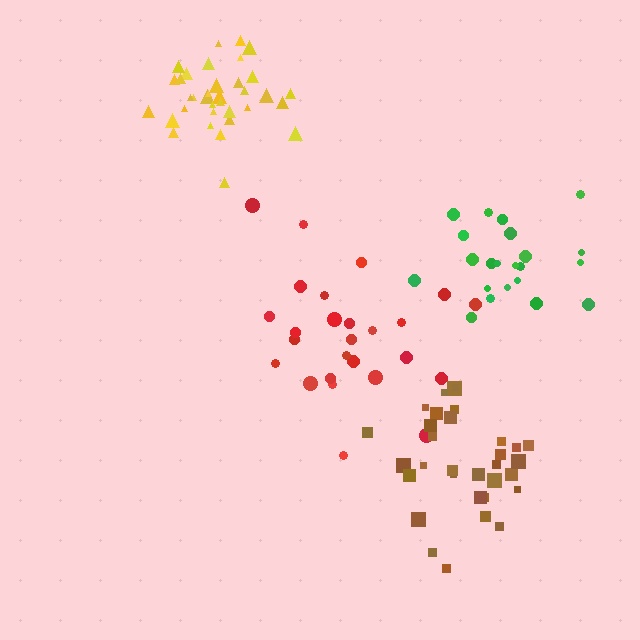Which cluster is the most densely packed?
Yellow.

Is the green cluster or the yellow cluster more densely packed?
Yellow.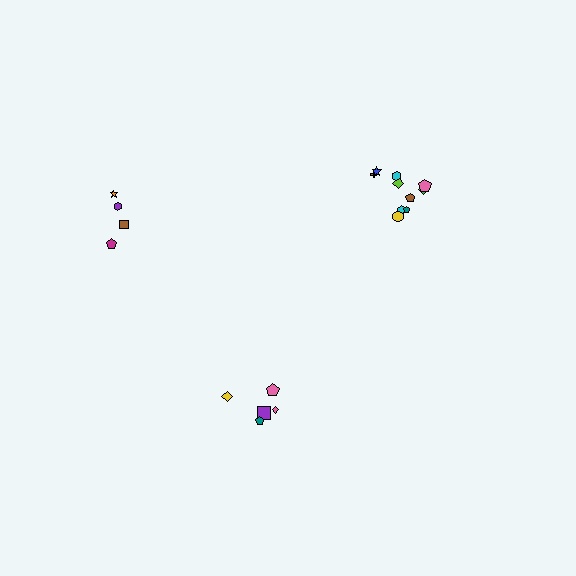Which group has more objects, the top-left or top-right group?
The top-right group.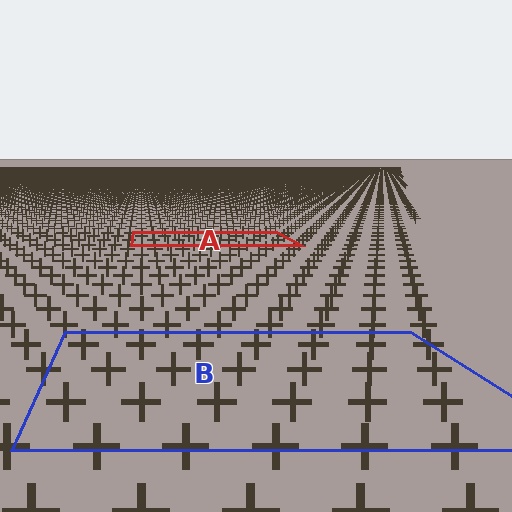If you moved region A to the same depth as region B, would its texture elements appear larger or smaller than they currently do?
They would appear larger. At a closer depth, the same texture elements are projected at a bigger on-screen size.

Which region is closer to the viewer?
Region B is closer. The texture elements there are larger and more spread out.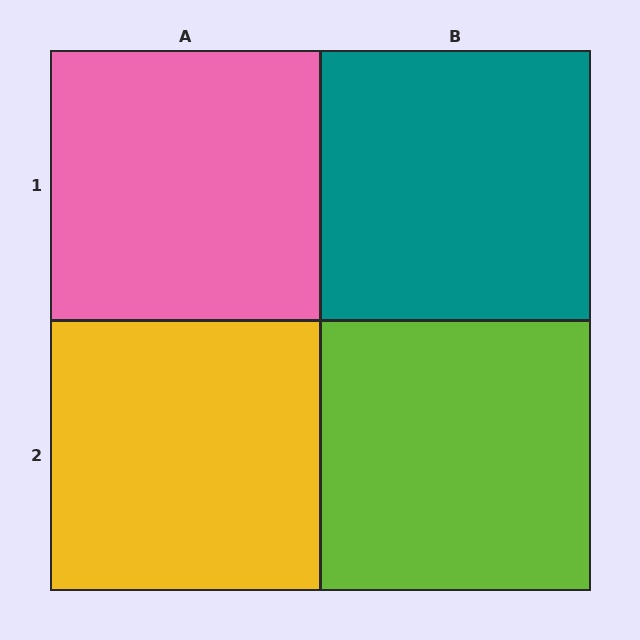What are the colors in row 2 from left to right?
Yellow, lime.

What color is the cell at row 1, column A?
Pink.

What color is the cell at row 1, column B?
Teal.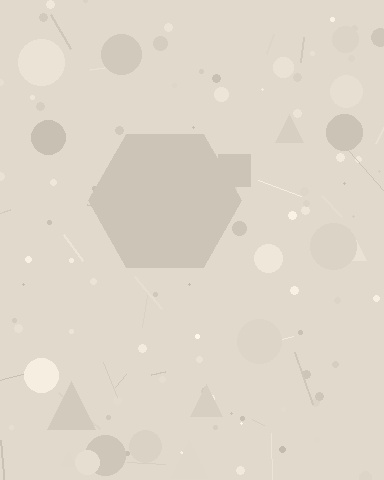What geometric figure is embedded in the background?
A hexagon is embedded in the background.